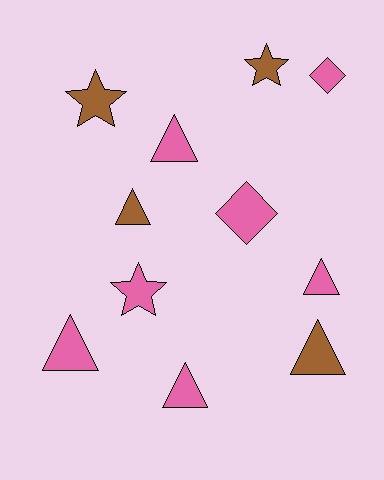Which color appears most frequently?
Pink, with 7 objects.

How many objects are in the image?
There are 11 objects.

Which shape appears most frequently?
Triangle, with 6 objects.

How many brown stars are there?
There are 2 brown stars.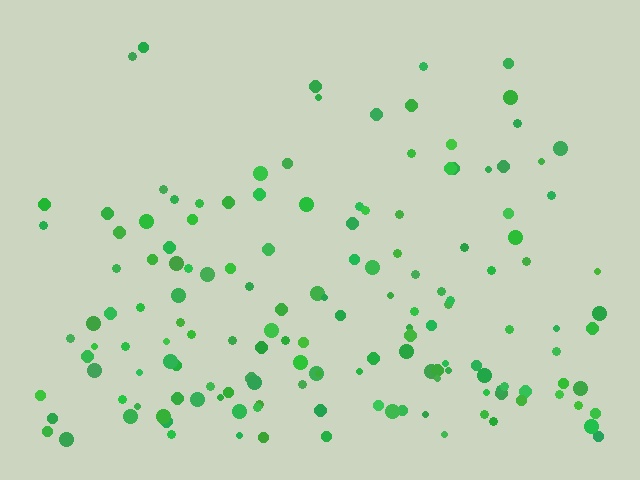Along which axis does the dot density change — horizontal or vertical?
Vertical.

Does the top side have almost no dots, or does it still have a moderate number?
Still a moderate number, just noticeably fewer than the bottom.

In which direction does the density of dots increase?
From top to bottom, with the bottom side densest.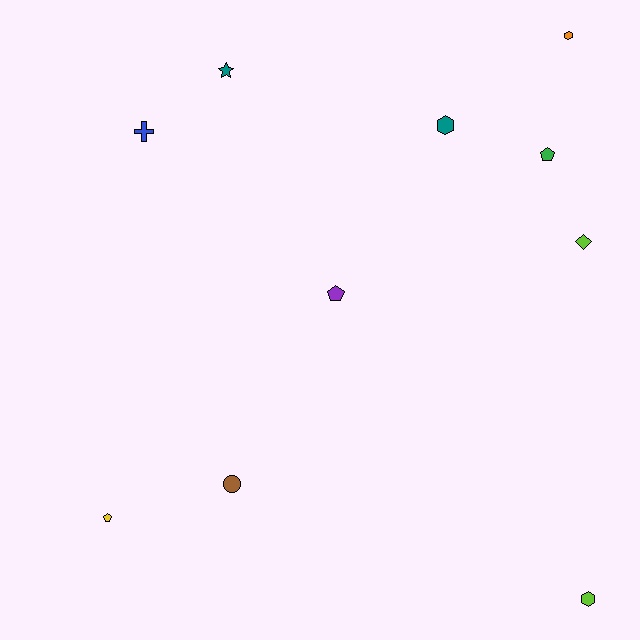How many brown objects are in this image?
There is 1 brown object.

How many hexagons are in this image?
There are 3 hexagons.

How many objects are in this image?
There are 10 objects.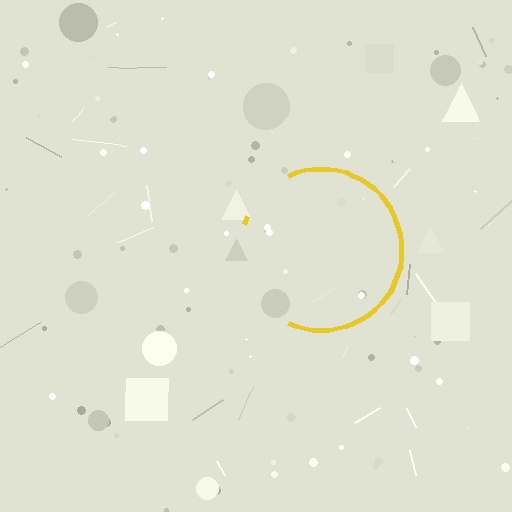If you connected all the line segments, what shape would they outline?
They would outline a circle.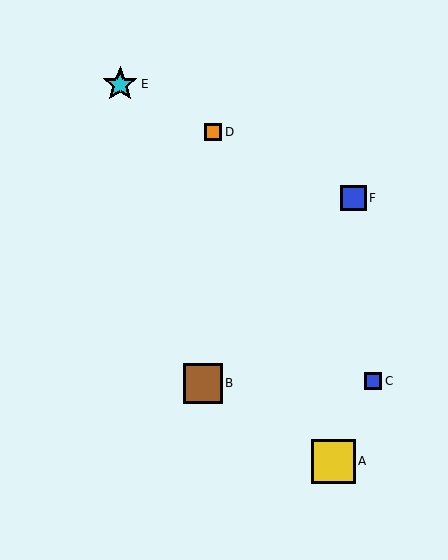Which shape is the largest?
The yellow square (labeled A) is the largest.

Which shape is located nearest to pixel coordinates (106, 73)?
The cyan star (labeled E) at (120, 84) is nearest to that location.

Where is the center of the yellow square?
The center of the yellow square is at (334, 461).